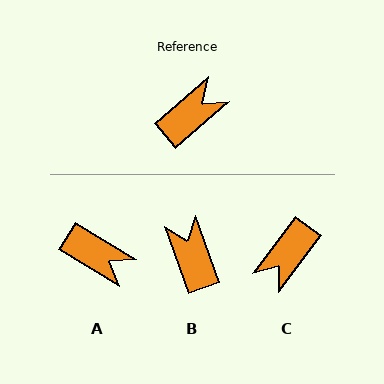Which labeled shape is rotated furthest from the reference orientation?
C, about 168 degrees away.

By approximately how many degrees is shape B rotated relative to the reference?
Approximately 69 degrees counter-clockwise.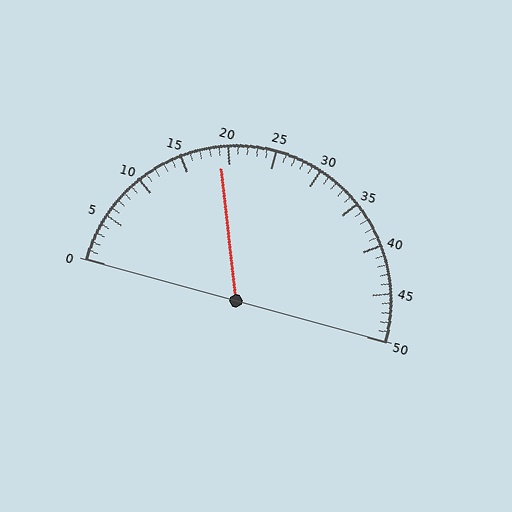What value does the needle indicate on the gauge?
The needle indicates approximately 19.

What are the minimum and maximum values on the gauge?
The gauge ranges from 0 to 50.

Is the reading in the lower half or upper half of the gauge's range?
The reading is in the lower half of the range (0 to 50).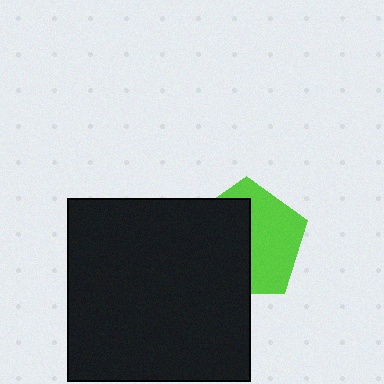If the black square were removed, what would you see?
You would see the complete lime pentagon.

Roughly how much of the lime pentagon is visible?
About half of it is visible (roughly 48%).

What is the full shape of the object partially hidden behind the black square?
The partially hidden object is a lime pentagon.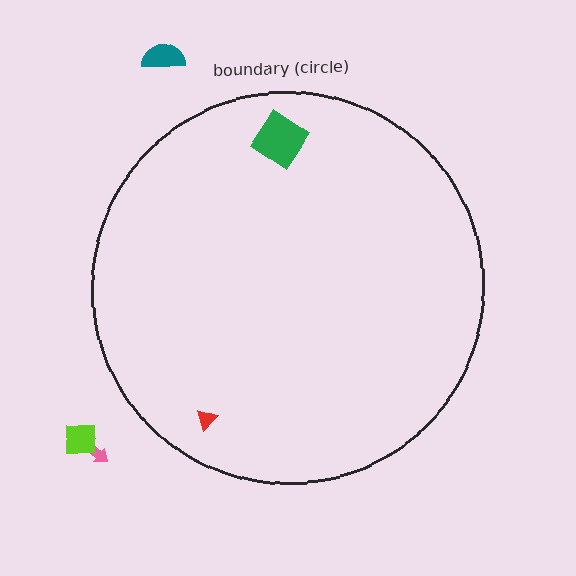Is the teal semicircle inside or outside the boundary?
Outside.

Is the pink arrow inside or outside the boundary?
Outside.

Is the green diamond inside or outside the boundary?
Inside.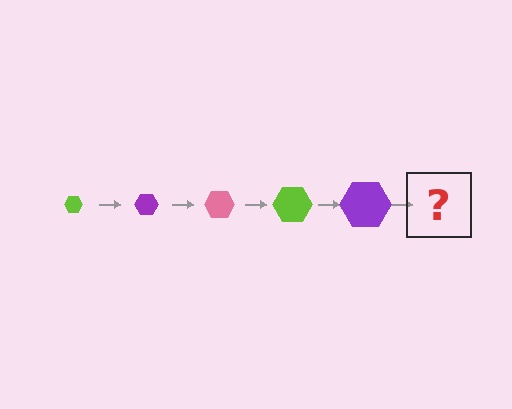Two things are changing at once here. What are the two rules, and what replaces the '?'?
The two rules are that the hexagon grows larger each step and the color cycles through lime, purple, and pink. The '?' should be a pink hexagon, larger than the previous one.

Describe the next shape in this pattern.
It should be a pink hexagon, larger than the previous one.